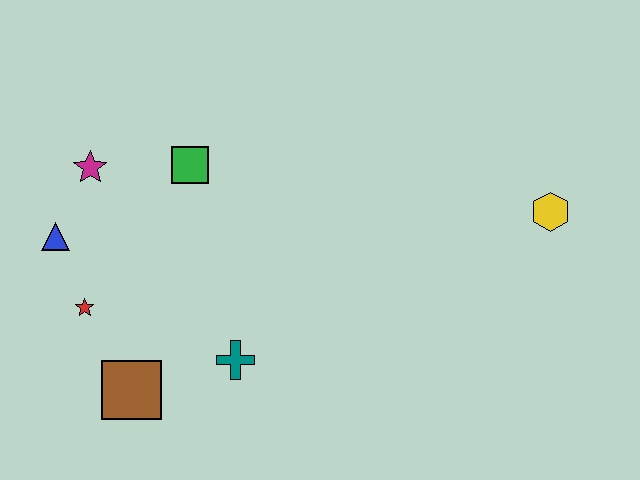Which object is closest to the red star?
The blue triangle is closest to the red star.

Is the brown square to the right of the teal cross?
No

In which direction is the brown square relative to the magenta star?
The brown square is below the magenta star.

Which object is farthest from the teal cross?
The yellow hexagon is farthest from the teal cross.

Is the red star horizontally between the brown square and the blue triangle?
Yes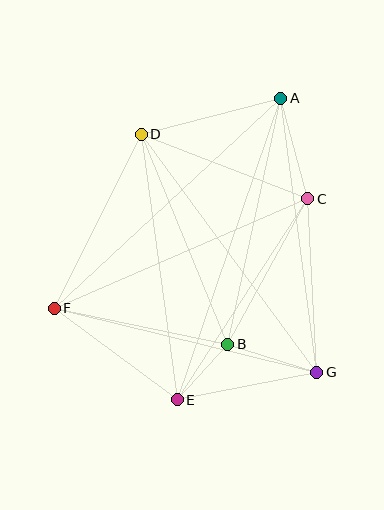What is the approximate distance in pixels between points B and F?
The distance between B and F is approximately 178 pixels.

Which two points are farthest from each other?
Points A and E are farthest from each other.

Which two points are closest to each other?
Points B and E are closest to each other.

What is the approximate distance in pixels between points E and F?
The distance between E and F is approximately 153 pixels.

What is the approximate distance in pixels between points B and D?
The distance between B and D is approximately 227 pixels.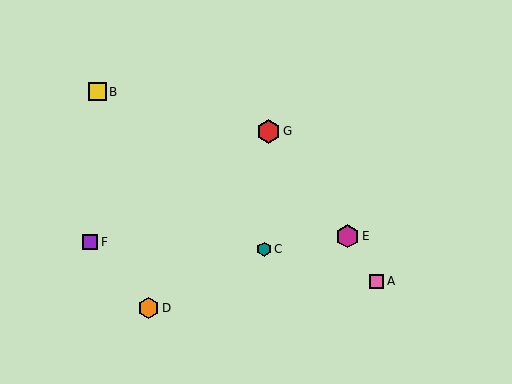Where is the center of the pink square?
The center of the pink square is at (377, 281).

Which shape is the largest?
The red hexagon (labeled G) is the largest.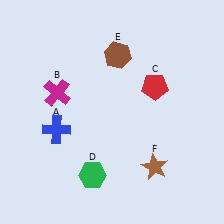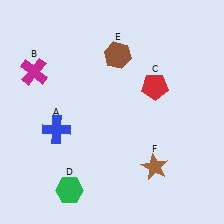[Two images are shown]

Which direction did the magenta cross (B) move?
The magenta cross (B) moved left.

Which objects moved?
The objects that moved are: the magenta cross (B), the green hexagon (D).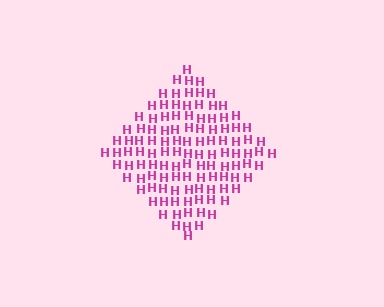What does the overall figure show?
The overall figure shows a diamond.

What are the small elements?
The small elements are letter H's.